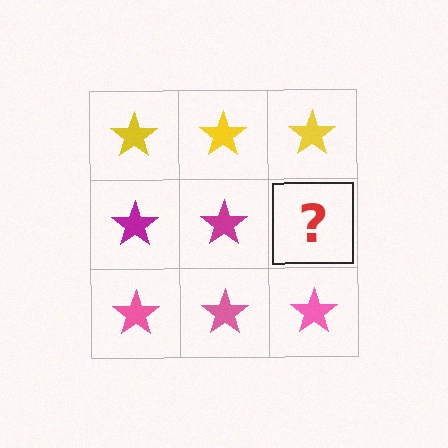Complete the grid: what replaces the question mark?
The question mark should be replaced with a magenta star.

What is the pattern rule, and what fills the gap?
The rule is that each row has a consistent color. The gap should be filled with a magenta star.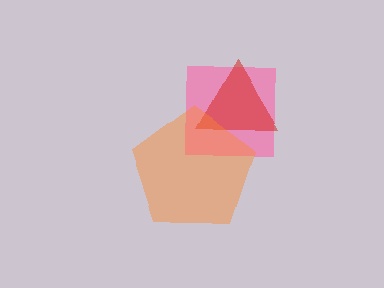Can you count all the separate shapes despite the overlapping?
Yes, there are 3 separate shapes.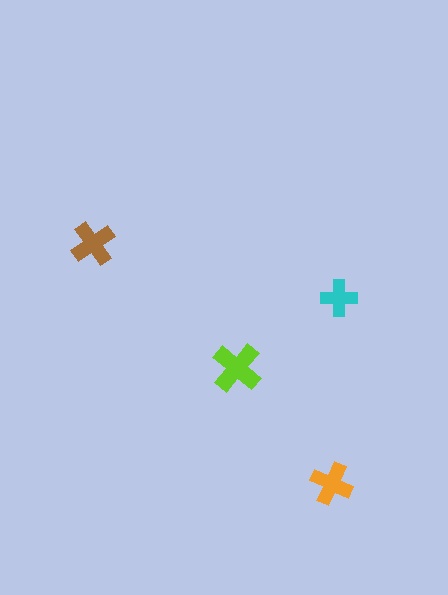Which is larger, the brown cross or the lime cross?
The lime one.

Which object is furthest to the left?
The brown cross is leftmost.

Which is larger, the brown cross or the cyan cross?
The brown one.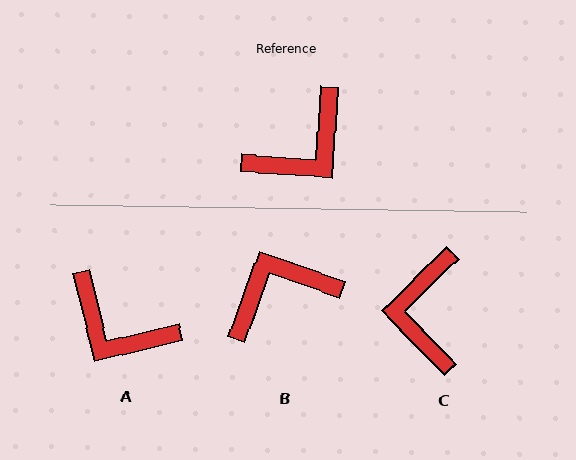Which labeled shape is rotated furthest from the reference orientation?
B, about 164 degrees away.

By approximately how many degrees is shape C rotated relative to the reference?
Approximately 132 degrees clockwise.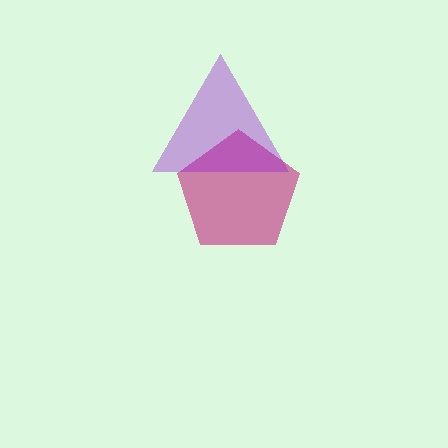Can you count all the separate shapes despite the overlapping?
Yes, there are 2 separate shapes.